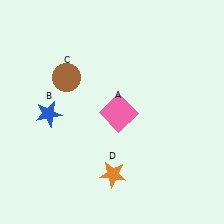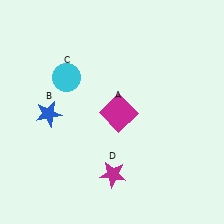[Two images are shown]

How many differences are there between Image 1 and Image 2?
There are 3 differences between the two images.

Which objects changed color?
A changed from pink to magenta. C changed from brown to cyan. D changed from orange to magenta.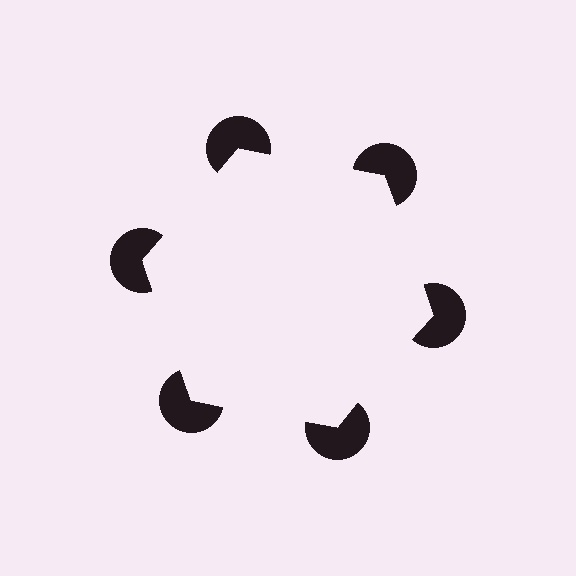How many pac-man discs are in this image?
There are 6 — one at each vertex of the illusory hexagon.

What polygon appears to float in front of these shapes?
An illusory hexagon — its edges are inferred from the aligned wedge cuts in the pac-man discs, not physically drawn.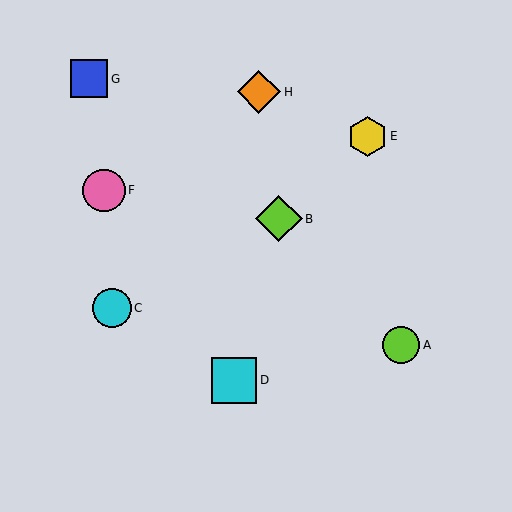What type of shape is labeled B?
Shape B is a lime diamond.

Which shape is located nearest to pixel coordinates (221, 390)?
The cyan square (labeled D) at (234, 380) is nearest to that location.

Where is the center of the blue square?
The center of the blue square is at (89, 79).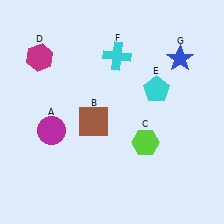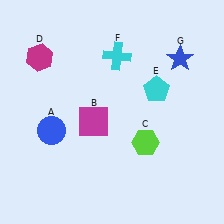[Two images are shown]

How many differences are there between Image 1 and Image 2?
There are 2 differences between the two images.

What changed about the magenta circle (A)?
In Image 1, A is magenta. In Image 2, it changed to blue.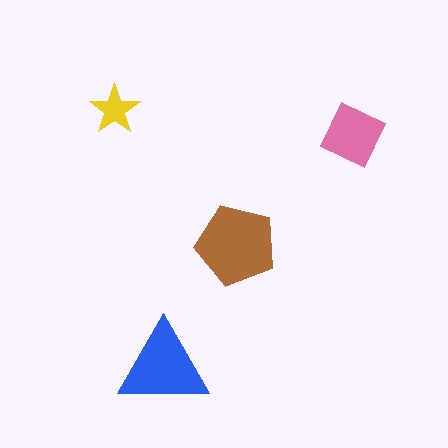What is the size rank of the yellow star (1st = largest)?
4th.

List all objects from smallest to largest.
The yellow star, the pink square, the blue triangle, the brown pentagon.